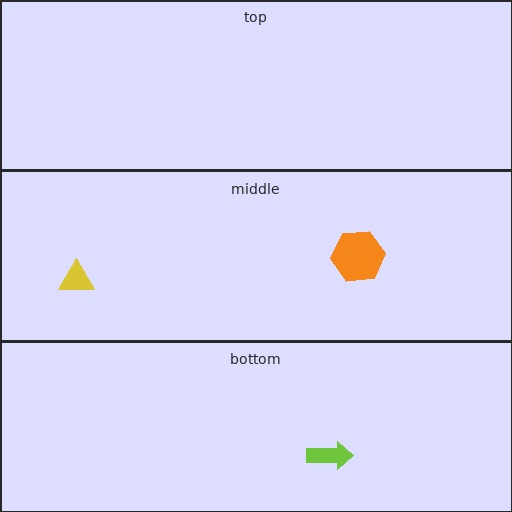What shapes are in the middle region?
The yellow triangle, the orange hexagon.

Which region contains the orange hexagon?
The middle region.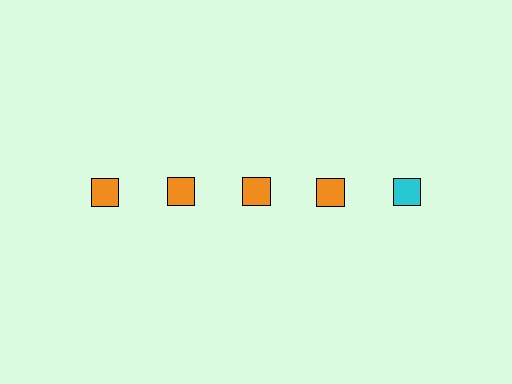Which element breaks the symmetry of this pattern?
The cyan square in the top row, rightmost column breaks the symmetry. All other shapes are orange squares.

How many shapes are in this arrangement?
There are 5 shapes arranged in a grid pattern.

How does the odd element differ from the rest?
It has a different color: cyan instead of orange.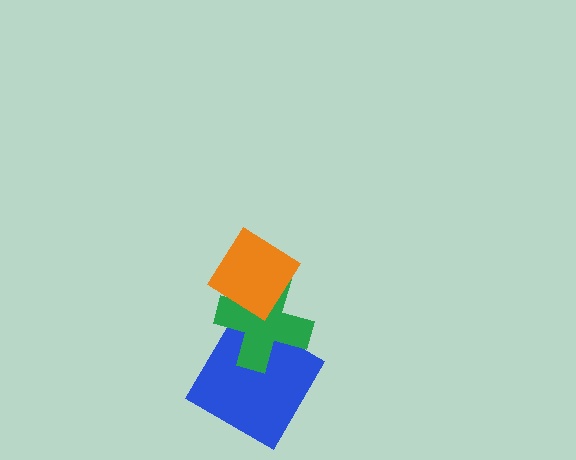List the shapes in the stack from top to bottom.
From top to bottom: the orange diamond, the green cross, the blue diamond.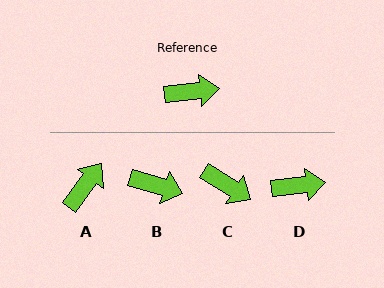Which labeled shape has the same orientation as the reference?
D.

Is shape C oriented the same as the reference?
No, it is off by about 38 degrees.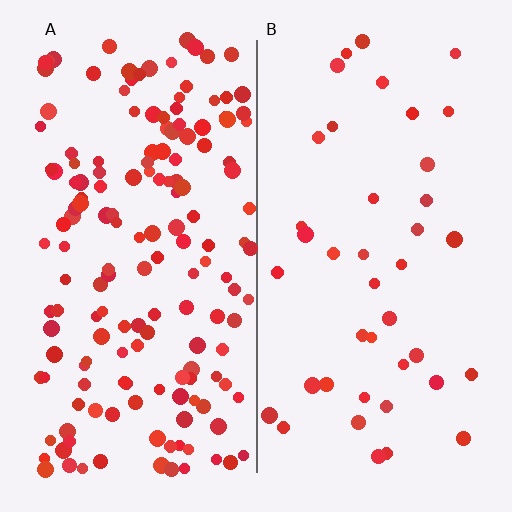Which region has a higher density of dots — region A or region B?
A (the left).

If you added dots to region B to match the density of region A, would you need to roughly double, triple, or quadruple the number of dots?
Approximately quadruple.